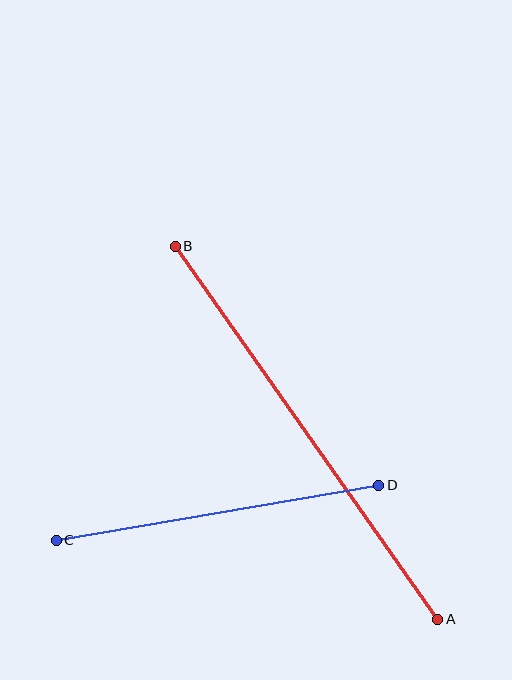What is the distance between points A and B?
The distance is approximately 456 pixels.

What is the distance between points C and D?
The distance is approximately 327 pixels.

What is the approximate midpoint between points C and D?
The midpoint is at approximately (218, 513) pixels.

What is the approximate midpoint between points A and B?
The midpoint is at approximately (307, 433) pixels.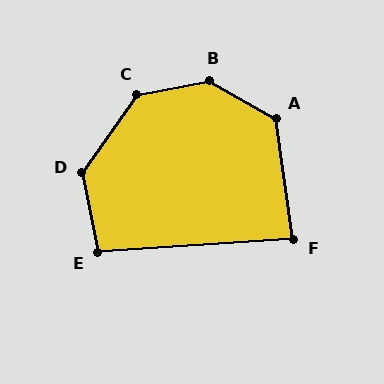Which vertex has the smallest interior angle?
F, at approximately 86 degrees.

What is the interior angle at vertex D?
Approximately 133 degrees (obtuse).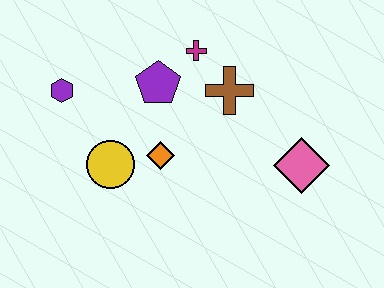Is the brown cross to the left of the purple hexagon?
No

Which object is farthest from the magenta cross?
The pink diamond is farthest from the magenta cross.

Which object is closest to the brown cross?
The magenta cross is closest to the brown cross.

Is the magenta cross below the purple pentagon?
No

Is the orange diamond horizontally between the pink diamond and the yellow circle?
Yes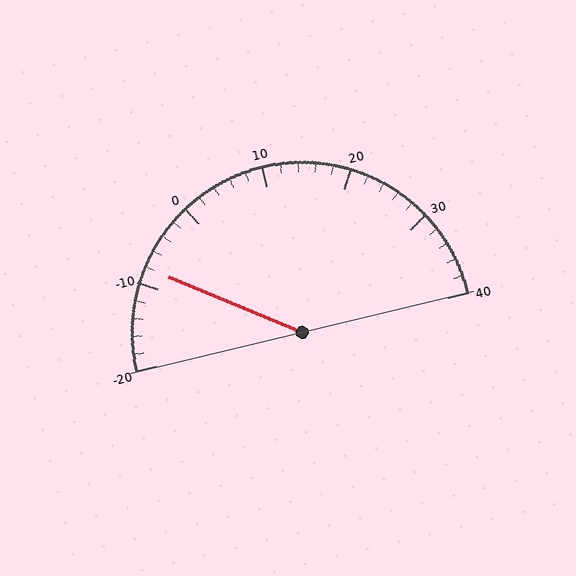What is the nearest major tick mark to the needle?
The nearest major tick mark is -10.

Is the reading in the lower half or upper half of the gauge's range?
The reading is in the lower half of the range (-20 to 40).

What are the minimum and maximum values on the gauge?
The gauge ranges from -20 to 40.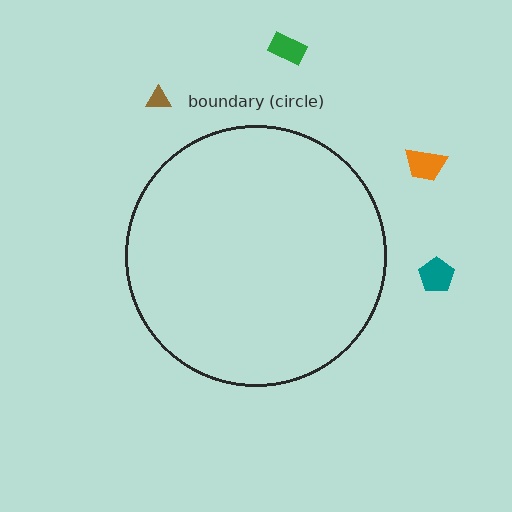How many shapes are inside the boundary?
0 inside, 4 outside.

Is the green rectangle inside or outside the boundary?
Outside.